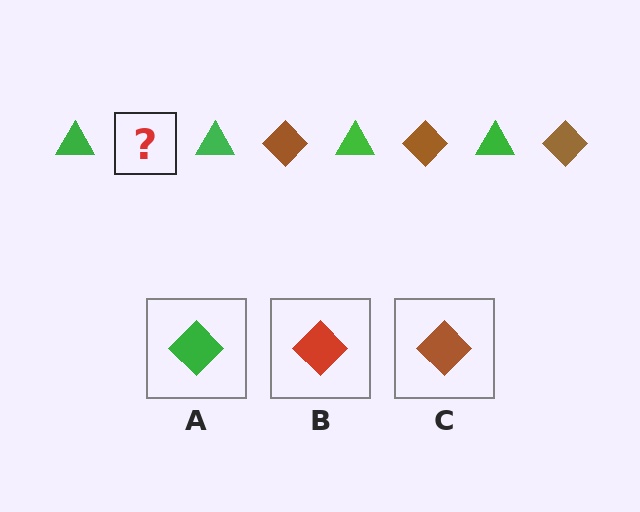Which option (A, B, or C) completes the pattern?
C.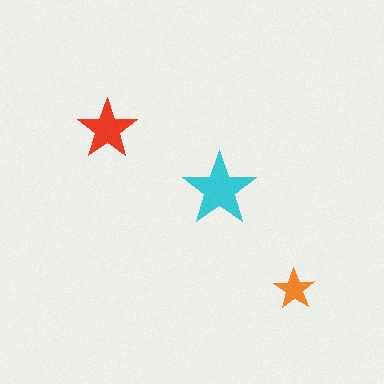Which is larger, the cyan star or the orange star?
The cyan one.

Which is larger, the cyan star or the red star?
The cyan one.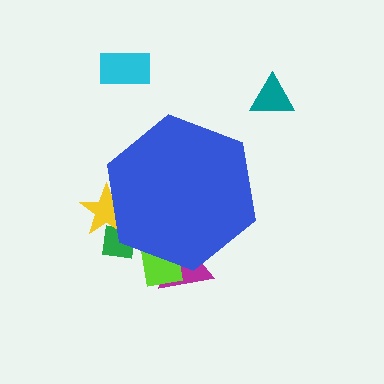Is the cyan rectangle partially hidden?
No, the cyan rectangle is fully visible.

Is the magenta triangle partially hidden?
Yes, the magenta triangle is partially hidden behind the blue hexagon.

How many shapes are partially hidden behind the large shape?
4 shapes are partially hidden.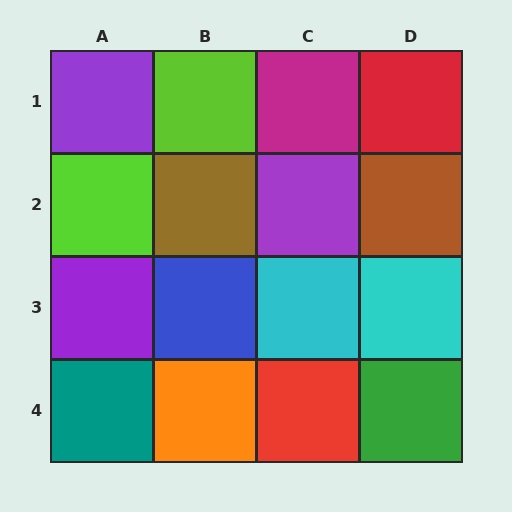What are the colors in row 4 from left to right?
Teal, orange, red, green.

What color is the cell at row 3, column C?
Cyan.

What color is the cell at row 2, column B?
Brown.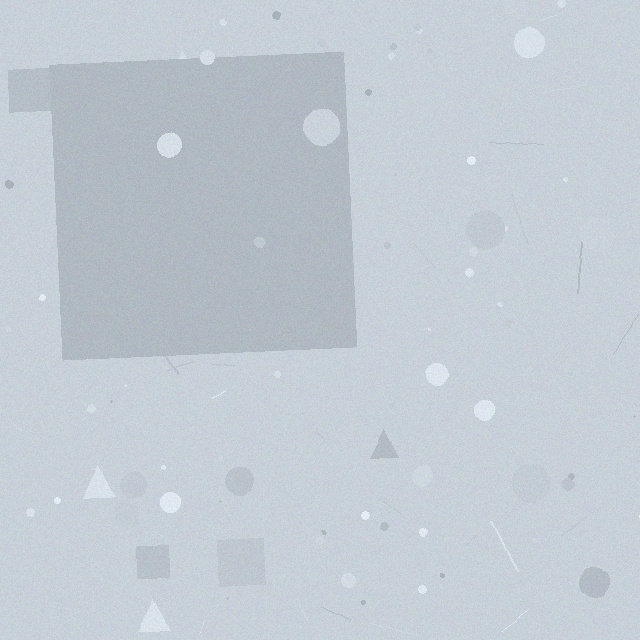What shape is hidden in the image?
A square is hidden in the image.